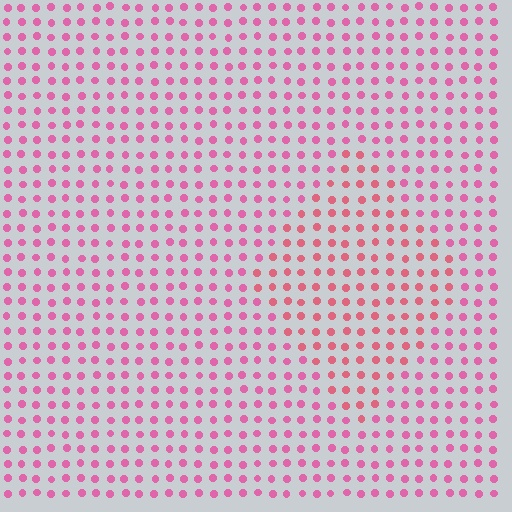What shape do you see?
I see a diamond.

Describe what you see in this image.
The image is filled with small pink elements in a uniform arrangement. A diamond-shaped region is visible where the elements are tinted to a slightly different hue, forming a subtle color boundary.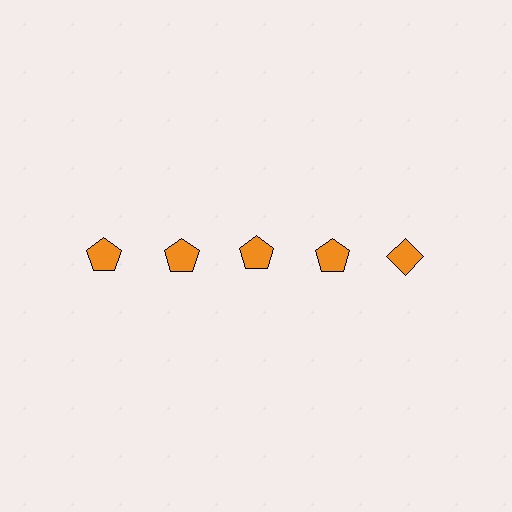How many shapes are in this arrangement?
There are 5 shapes arranged in a grid pattern.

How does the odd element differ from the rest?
It has a different shape: diamond instead of pentagon.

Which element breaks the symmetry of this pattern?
The orange diamond in the top row, rightmost column breaks the symmetry. All other shapes are orange pentagons.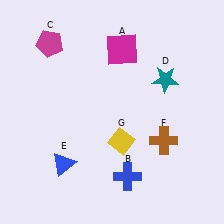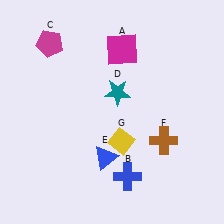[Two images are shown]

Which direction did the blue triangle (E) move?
The blue triangle (E) moved right.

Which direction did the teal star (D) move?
The teal star (D) moved left.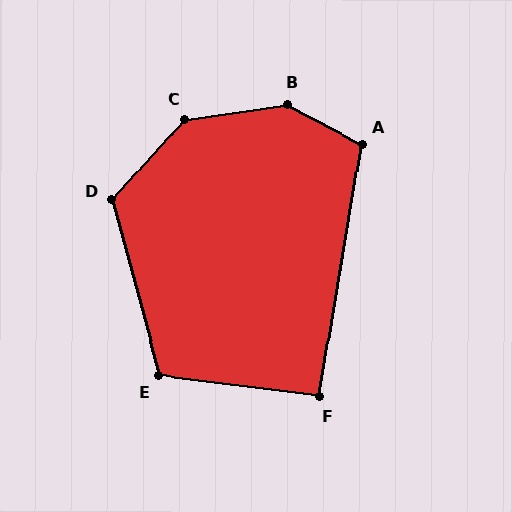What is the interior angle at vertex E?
Approximately 112 degrees (obtuse).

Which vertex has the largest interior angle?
B, at approximately 144 degrees.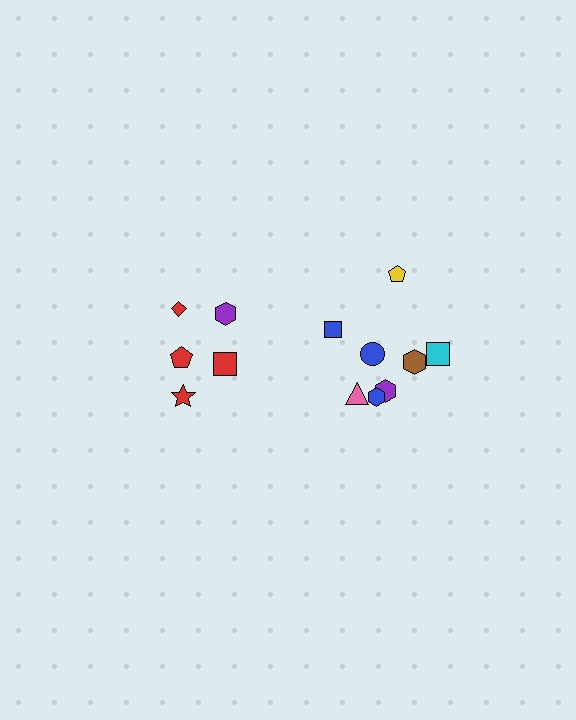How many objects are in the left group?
There are 5 objects.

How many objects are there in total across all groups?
There are 13 objects.